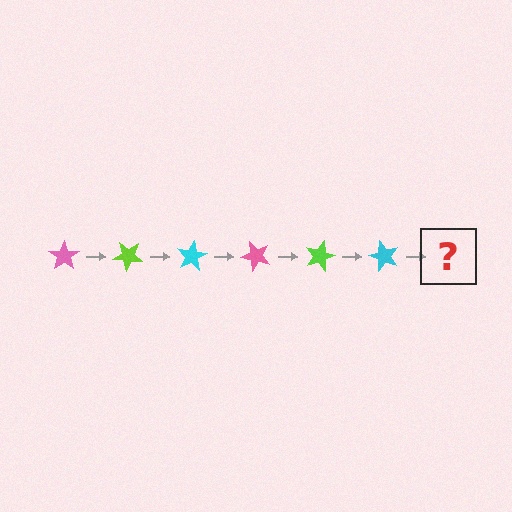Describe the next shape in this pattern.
It should be a pink star, rotated 240 degrees from the start.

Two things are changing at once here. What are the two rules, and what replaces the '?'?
The two rules are that it rotates 40 degrees each step and the color cycles through pink, lime, and cyan. The '?' should be a pink star, rotated 240 degrees from the start.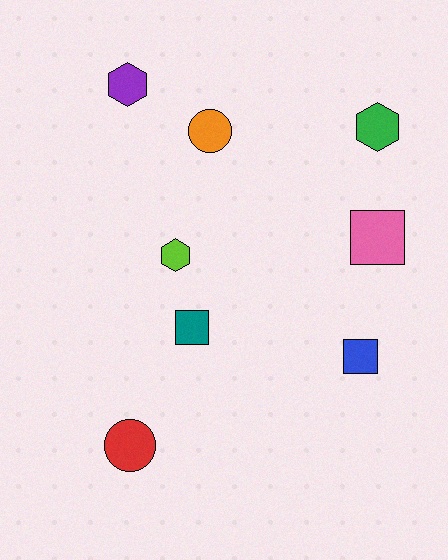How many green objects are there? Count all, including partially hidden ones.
There is 1 green object.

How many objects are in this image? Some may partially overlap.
There are 8 objects.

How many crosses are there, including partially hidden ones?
There are no crosses.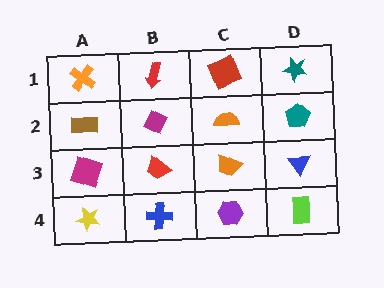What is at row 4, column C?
A purple hexagon.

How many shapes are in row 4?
4 shapes.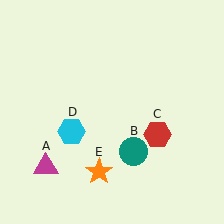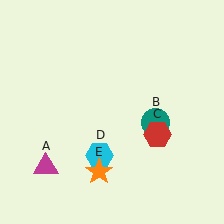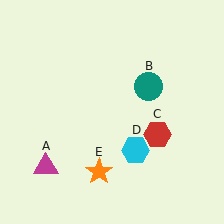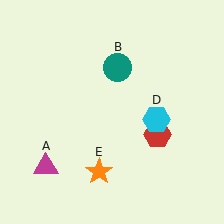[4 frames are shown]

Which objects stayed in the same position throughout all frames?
Magenta triangle (object A) and red hexagon (object C) and orange star (object E) remained stationary.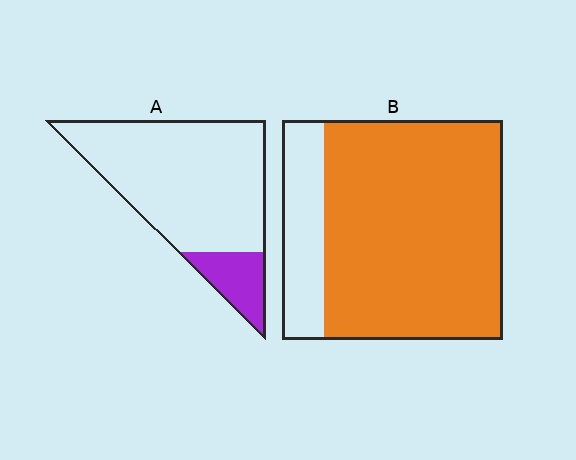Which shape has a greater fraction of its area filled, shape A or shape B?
Shape B.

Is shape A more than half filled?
No.